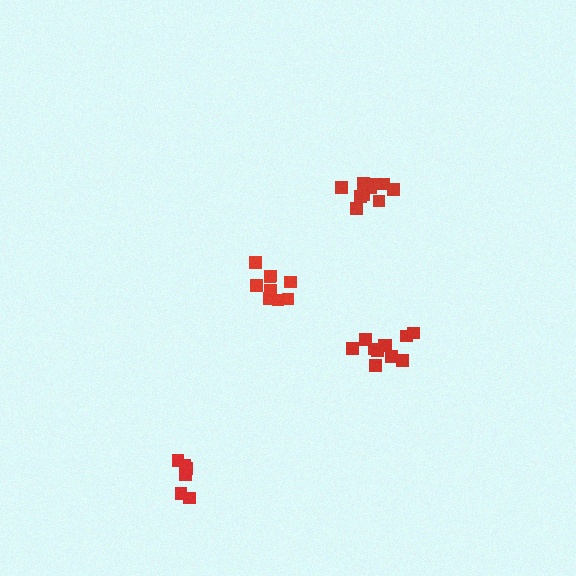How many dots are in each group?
Group 1: 11 dots, Group 2: 9 dots, Group 3: 6 dots, Group 4: 10 dots (36 total).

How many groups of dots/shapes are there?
There are 4 groups.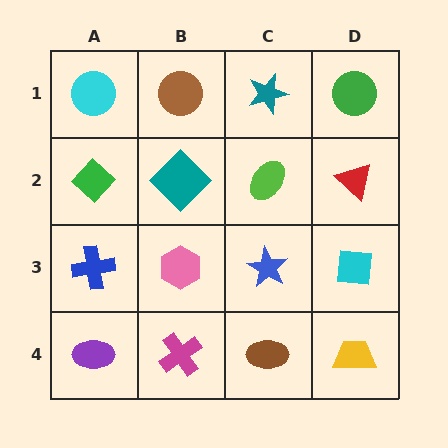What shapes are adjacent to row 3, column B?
A teal diamond (row 2, column B), a magenta cross (row 4, column B), a blue cross (row 3, column A), a blue star (row 3, column C).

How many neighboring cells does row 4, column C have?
3.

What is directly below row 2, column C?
A blue star.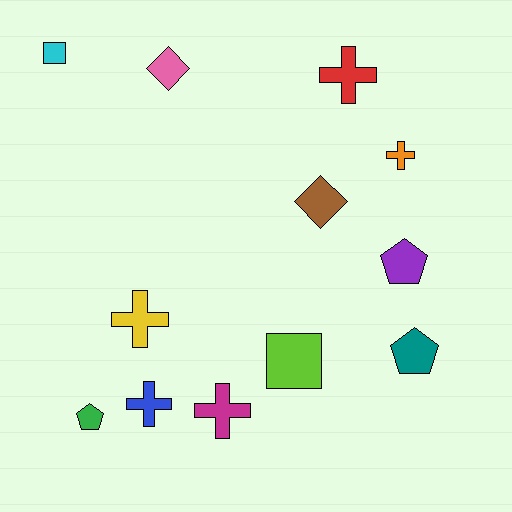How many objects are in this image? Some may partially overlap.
There are 12 objects.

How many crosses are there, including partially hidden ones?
There are 5 crosses.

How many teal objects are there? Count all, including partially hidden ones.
There is 1 teal object.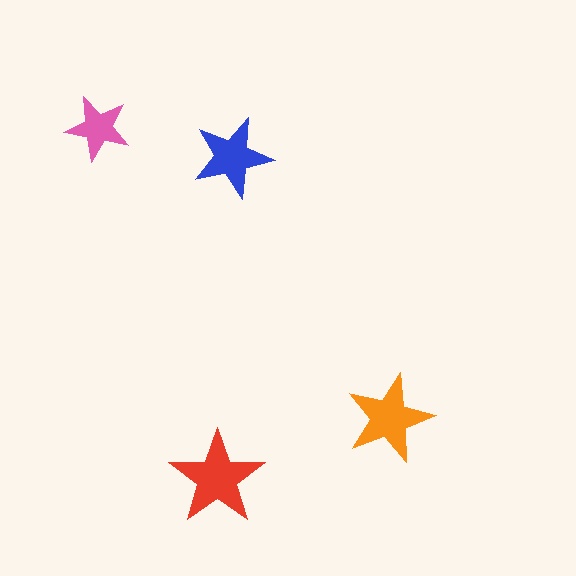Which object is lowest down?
The red star is bottommost.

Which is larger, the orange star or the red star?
The red one.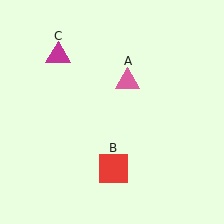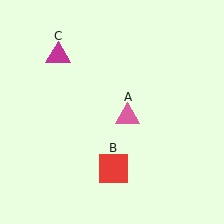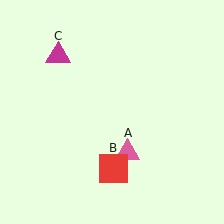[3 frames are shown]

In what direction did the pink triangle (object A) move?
The pink triangle (object A) moved down.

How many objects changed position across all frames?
1 object changed position: pink triangle (object A).